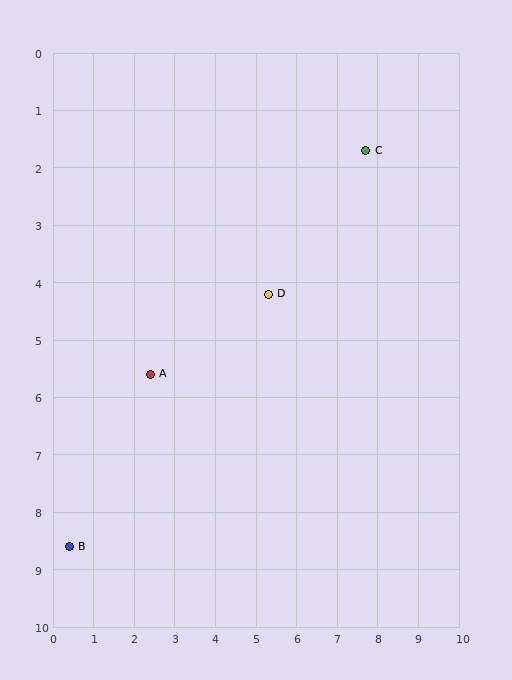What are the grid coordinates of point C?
Point C is at approximately (7.7, 1.7).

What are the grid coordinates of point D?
Point D is at approximately (5.3, 4.2).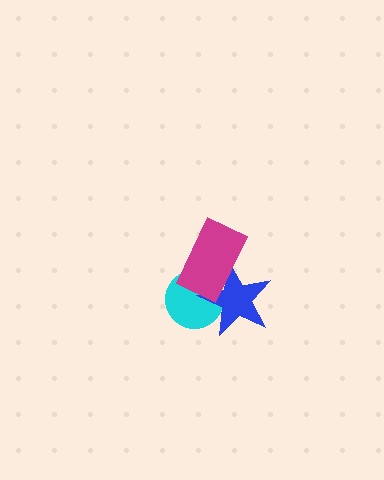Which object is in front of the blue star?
The magenta rectangle is in front of the blue star.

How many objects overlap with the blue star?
2 objects overlap with the blue star.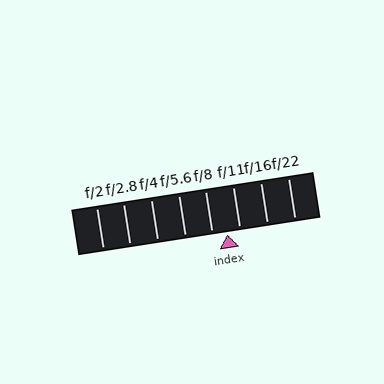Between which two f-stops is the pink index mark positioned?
The index mark is between f/8 and f/11.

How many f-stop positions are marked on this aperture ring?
There are 8 f-stop positions marked.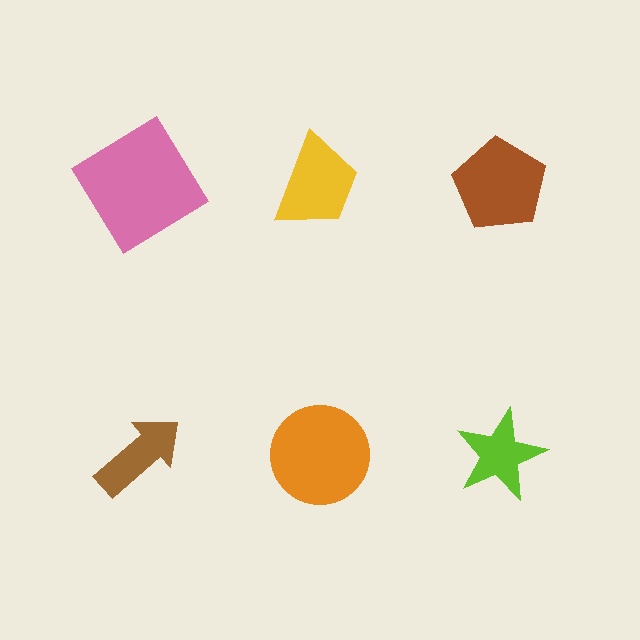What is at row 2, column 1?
A brown arrow.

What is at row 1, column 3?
A brown pentagon.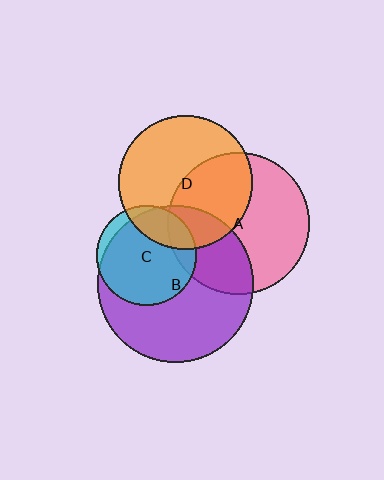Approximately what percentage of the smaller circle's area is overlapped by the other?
Approximately 35%.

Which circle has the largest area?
Circle B (purple).